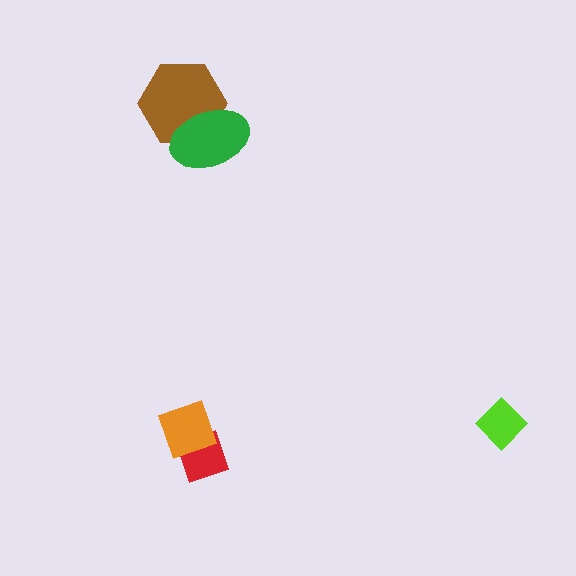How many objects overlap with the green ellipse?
1 object overlaps with the green ellipse.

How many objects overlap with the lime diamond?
0 objects overlap with the lime diamond.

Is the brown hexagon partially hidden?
Yes, it is partially covered by another shape.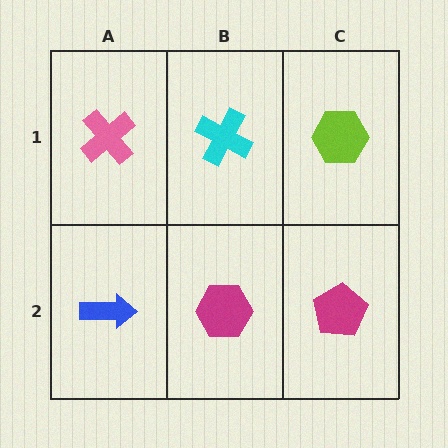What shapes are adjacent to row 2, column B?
A cyan cross (row 1, column B), a blue arrow (row 2, column A), a magenta pentagon (row 2, column C).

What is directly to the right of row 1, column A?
A cyan cross.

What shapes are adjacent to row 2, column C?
A lime hexagon (row 1, column C), a magenta hexagon (row 2, column B).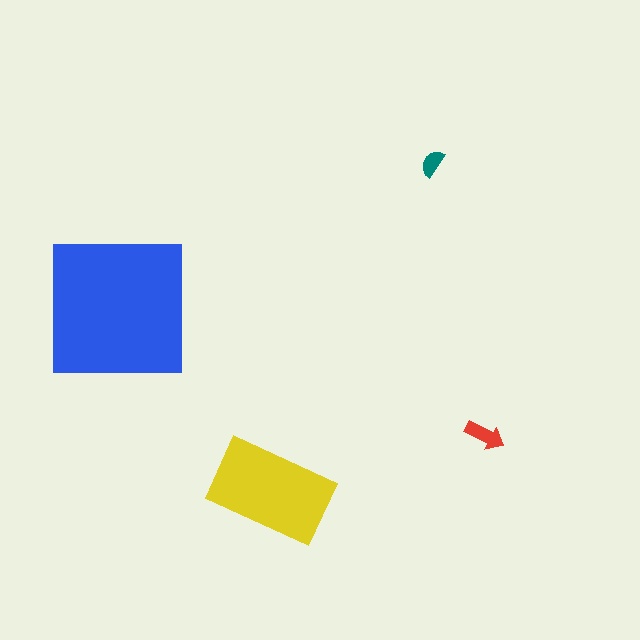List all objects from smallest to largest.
The teal semicircle, the red arrow, the yellow rectangle, the blue square.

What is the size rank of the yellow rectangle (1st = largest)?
2nd.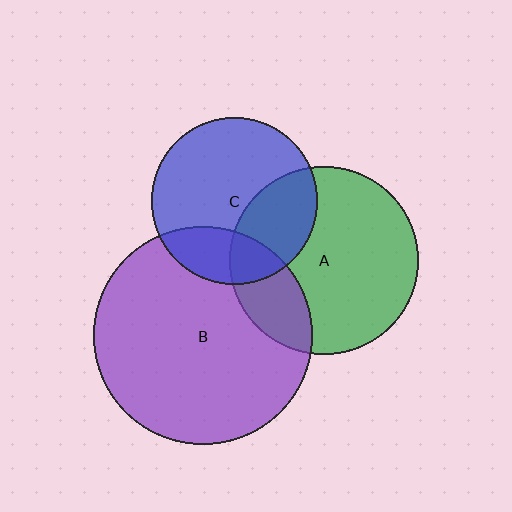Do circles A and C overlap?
Yes.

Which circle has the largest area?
Circle B (purple).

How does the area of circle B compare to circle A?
Approximately 1.3 times.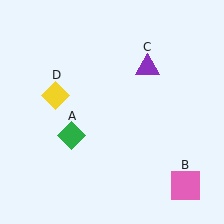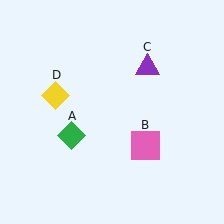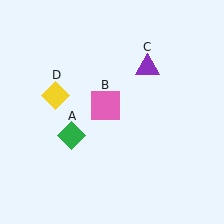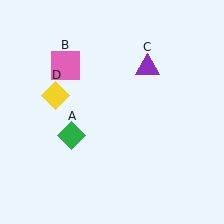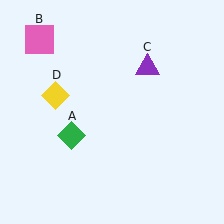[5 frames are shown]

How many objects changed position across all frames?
1 object changed position: pink square (object B).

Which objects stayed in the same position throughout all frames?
Green diamond (object A) and purple triangle (object C) and yellow diamond (object D) remained stationary.